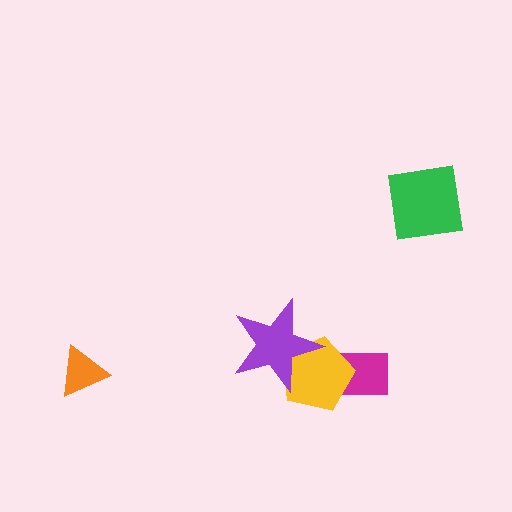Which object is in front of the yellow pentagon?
The purple star is in front of the yellow pentagon.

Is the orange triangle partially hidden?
No, no other shape covers it.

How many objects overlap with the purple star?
1 object overlaps with the purple star.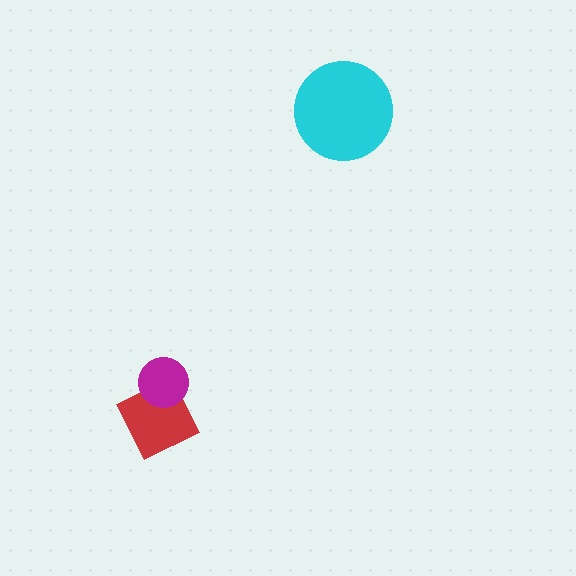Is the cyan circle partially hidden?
No, no other shape covers it.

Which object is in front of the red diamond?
The magenta circle is in front of the red diamond.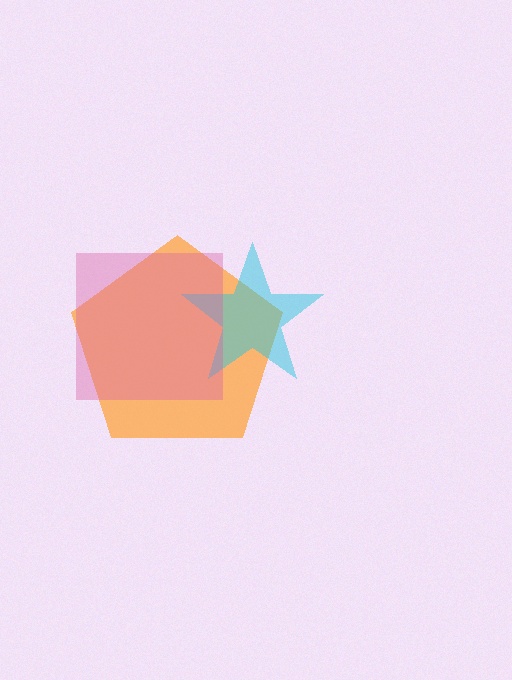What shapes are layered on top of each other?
The layered shapes are: an orange pentagon, a cyan star, a pink square.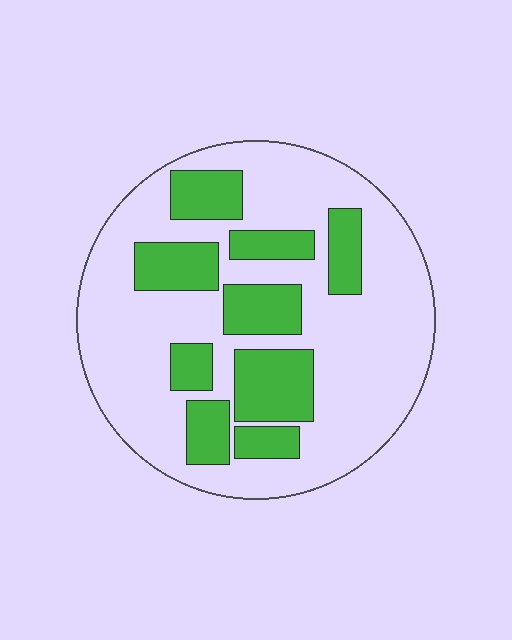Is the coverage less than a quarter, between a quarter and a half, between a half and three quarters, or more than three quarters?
Between a quarter and a half.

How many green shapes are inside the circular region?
9.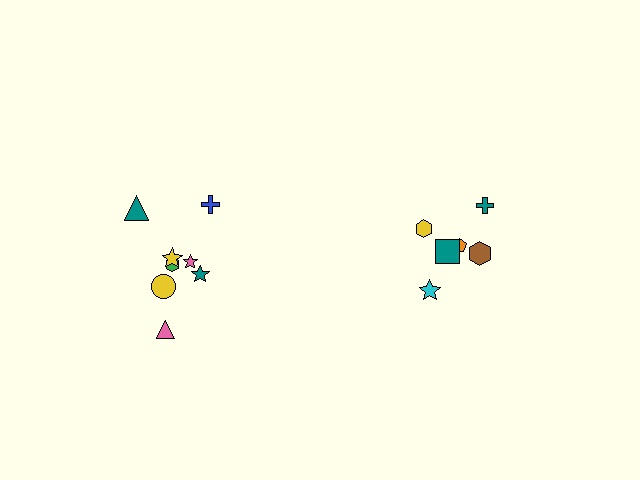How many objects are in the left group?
There are 8 objects.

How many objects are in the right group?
There are 6 objects.